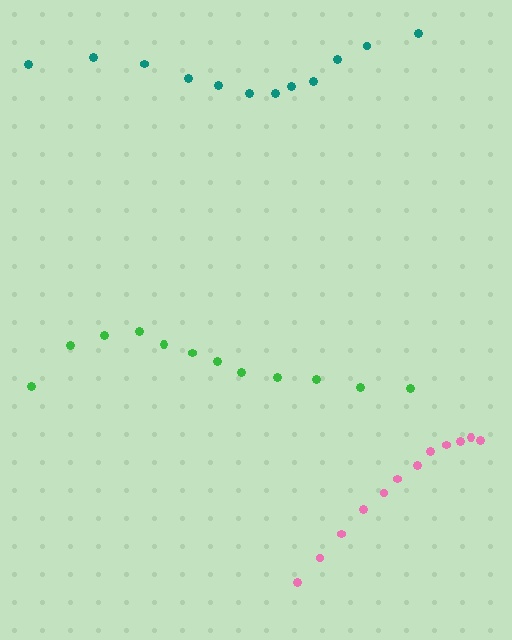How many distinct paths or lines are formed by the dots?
There are 3 distinct paths.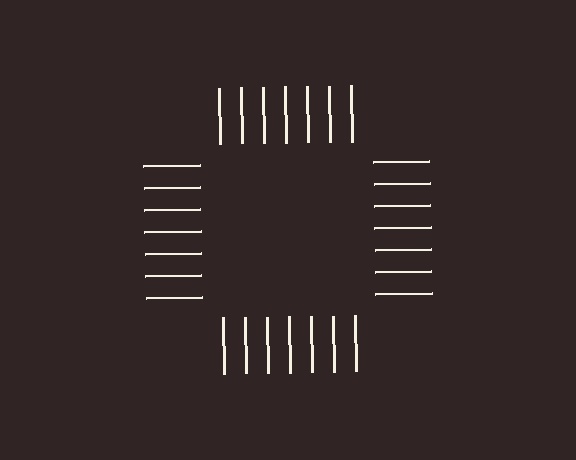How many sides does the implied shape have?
4 sides — the line-ends trace a square.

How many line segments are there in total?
28 — 7 along each of the 4 edges.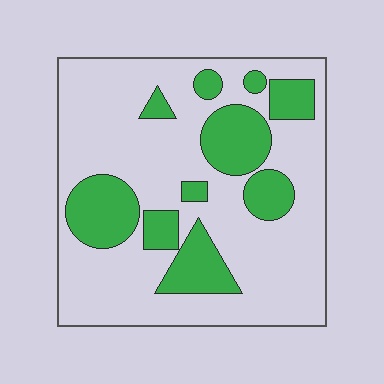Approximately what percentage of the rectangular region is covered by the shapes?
Approximately 25%.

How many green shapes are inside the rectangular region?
10.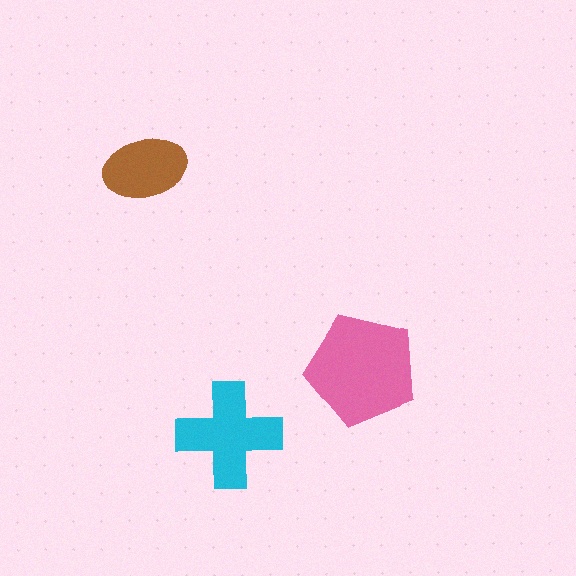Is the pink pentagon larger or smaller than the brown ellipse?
Larger.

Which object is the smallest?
The brown ellipse.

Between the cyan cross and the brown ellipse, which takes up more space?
The cyan cross.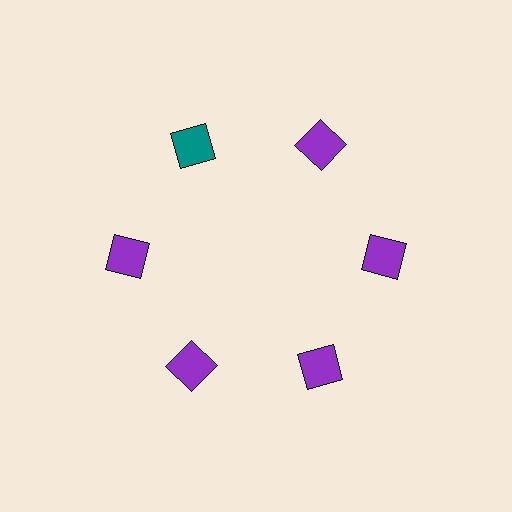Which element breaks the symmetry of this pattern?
The teal square at roughly the 11 o'clock position breaks the symmetry. All other shapes are purple squares.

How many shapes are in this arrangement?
There are 6 shapes arranged in a ring pattern.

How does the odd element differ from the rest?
It has a different color: teal instead of purple.